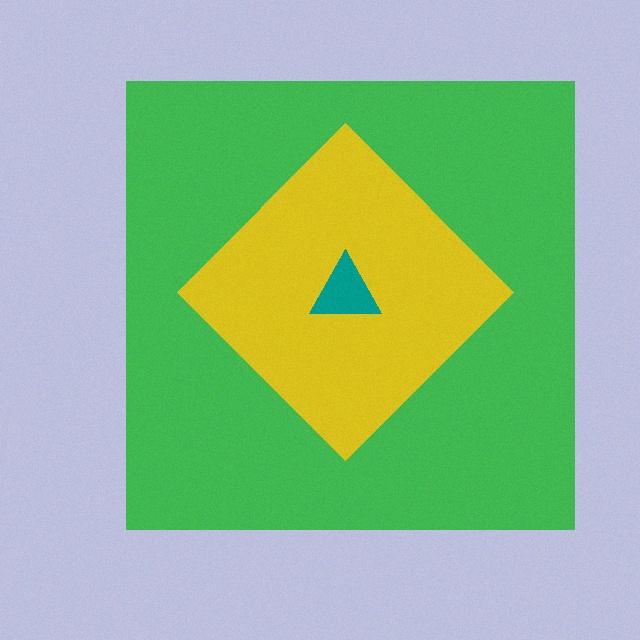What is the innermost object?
The teal triangle.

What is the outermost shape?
The green square.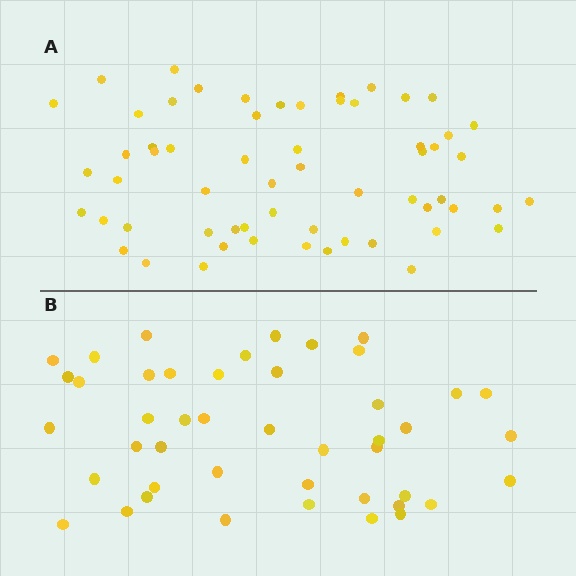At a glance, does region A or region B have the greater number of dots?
Region A (the top region) has more dots.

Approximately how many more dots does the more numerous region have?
Region A has approximately 15 more dots than region B.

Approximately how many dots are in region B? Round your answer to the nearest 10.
About 40 dots. (The exact count is 45, which rounds to 40.)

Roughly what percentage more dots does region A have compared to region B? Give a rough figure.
About 35% more.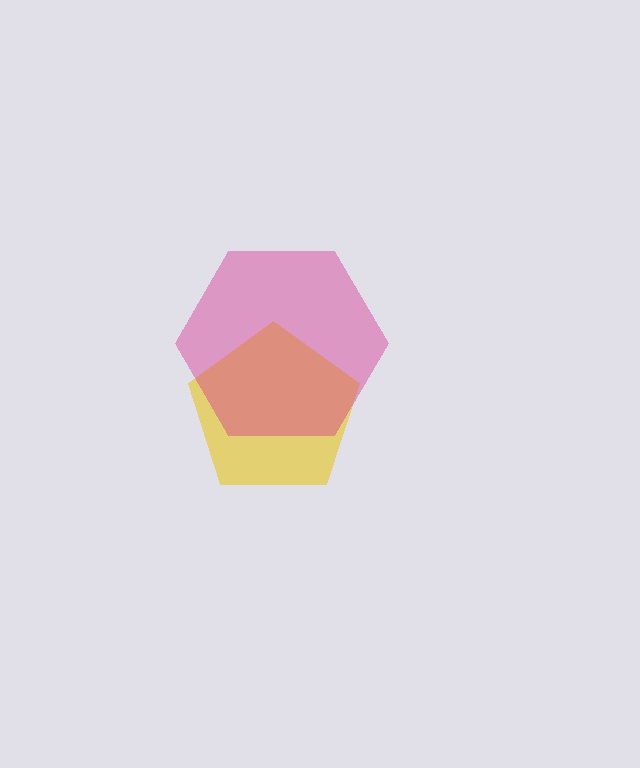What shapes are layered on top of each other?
The layered shapes are: a yellow pentagon, a magenta hexagon.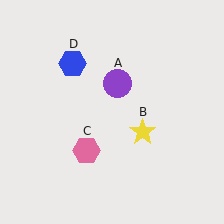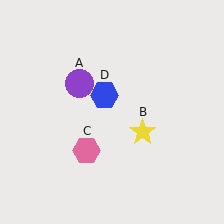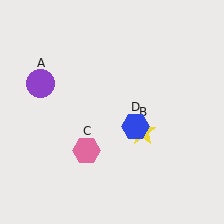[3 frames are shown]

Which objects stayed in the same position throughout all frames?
Yellow star (object B) and pink hexagon (object C) remained stationary.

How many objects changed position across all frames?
2 objects changed position: purple circle (object A), blue hexagon (object D).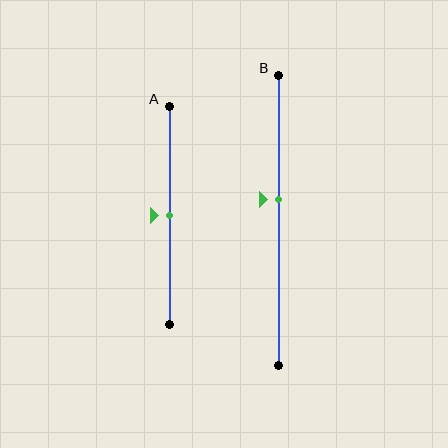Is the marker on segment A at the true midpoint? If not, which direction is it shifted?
Yes, the marker on segment A is at the true midpoint.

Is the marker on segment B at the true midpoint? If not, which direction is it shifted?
No, the marker on segment B is shifted upward by about 7% of the segment length.